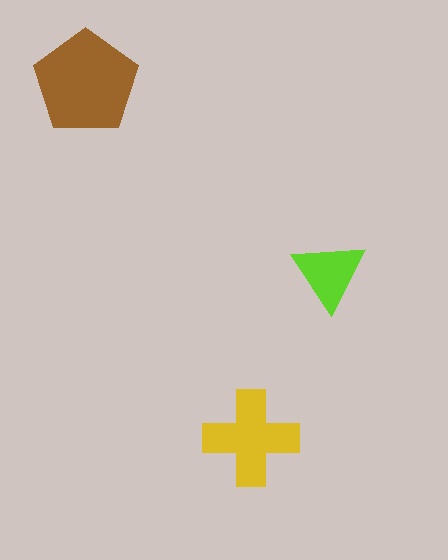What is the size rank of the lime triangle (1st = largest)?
3rd.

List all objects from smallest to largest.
The lime triangle, the yellow cross, the brown pentagon.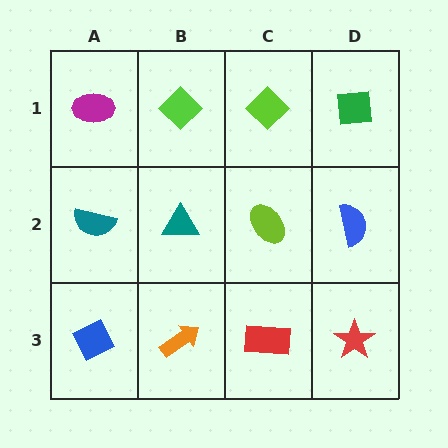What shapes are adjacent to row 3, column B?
A teal triangle (row 2, column B), a blue diamond (row 3, column A), a red rectangle (row 3, column C).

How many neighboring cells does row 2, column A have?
3.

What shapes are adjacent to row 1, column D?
A blue semicircle (row 2, column D), a lime diamond (row 1, column C).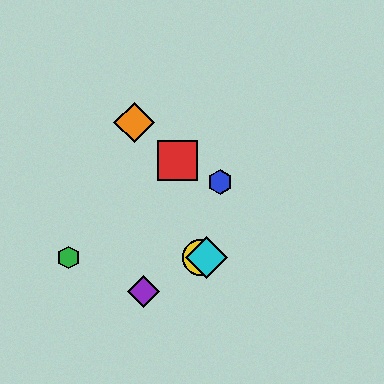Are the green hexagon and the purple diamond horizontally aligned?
No, the green hexagon is at y≈257 and the purple diamond is at y≈292.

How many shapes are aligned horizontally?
3 shapes (the green hexagon, the yellow circle, the cyan diamond) are aligned horizontally.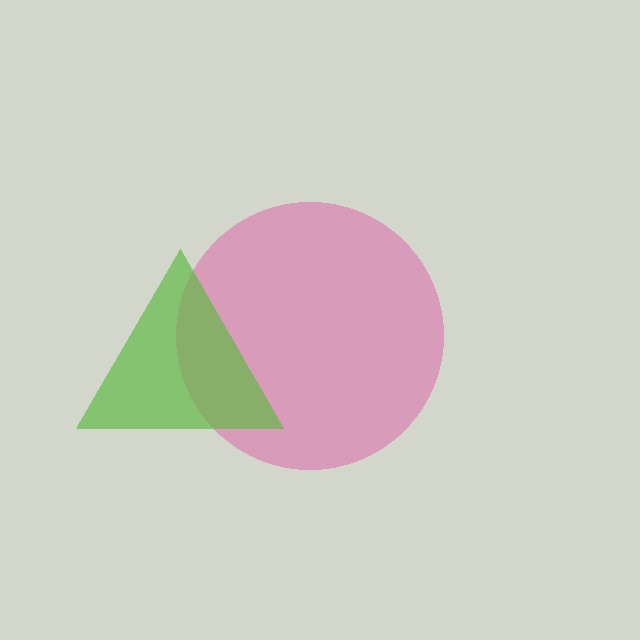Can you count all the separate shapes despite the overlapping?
Yes, there are 2 separate shapes.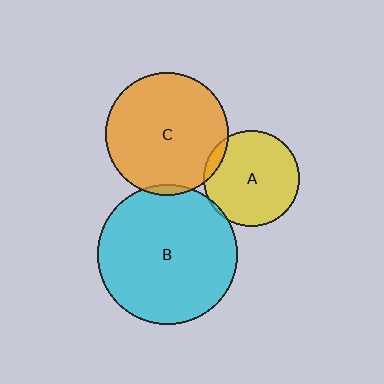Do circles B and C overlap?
Yes.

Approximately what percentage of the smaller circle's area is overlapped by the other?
Approximately 5%.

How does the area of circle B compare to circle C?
Approximately 1.3 times.